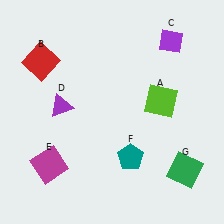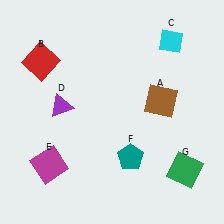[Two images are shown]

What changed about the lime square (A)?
In Image 1, A is lime. In Image 2, it changed to brown.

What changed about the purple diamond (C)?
In Image 1, C is purple. In Image 2, it changed to cyan.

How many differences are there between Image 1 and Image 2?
There are 2 differences between the two images.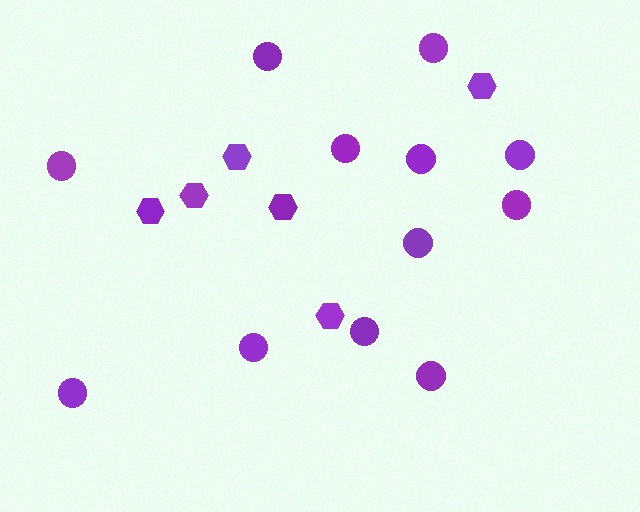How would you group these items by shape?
There are 2 groups: one group of circles (12) and one group of hexagons (6).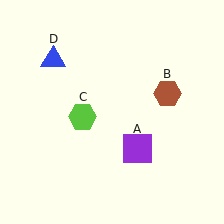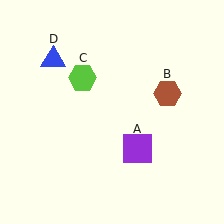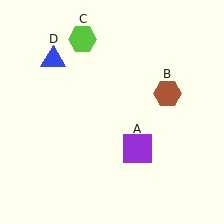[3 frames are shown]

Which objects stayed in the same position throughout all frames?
Purple square (object A) and brown hexagon (object B) and blue triangle (object D) remained stationary.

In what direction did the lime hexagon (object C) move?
The lime hexagon (object C) moved up.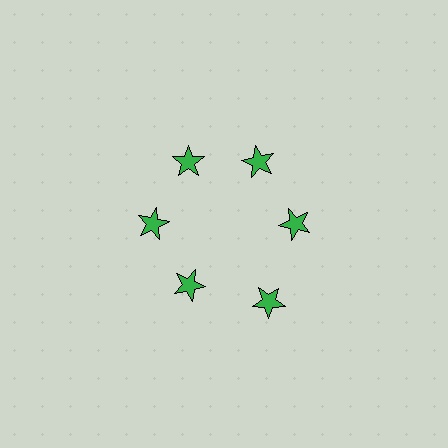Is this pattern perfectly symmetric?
No. The 6 green stars are arranged in a ring, but one element near the 5 o'clock position is pushed outward from the center, breaking the 6-fold rotational symmetry.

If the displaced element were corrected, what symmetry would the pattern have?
It would have 6-fold rotational symmetry — the pattern would map onto itself every 60 degrees.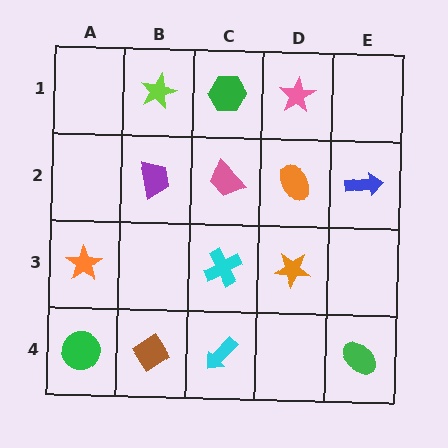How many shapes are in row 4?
4 shapes.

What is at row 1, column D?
A pink star.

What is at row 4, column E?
A green ellipse.